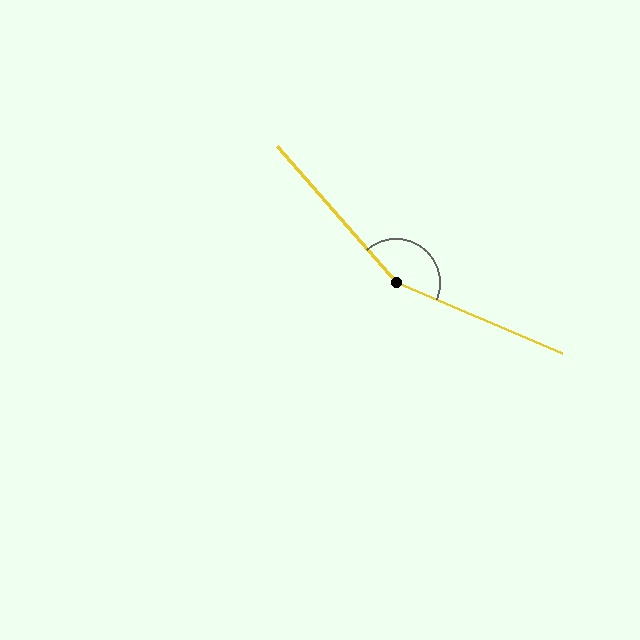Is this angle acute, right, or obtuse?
It is obtuse.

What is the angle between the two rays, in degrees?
Approximately 154 degrees.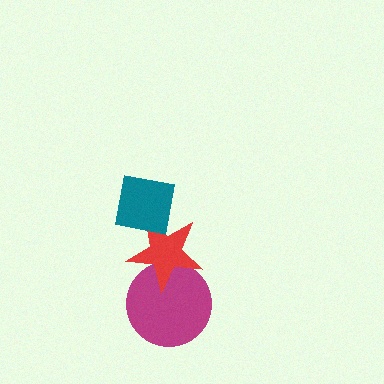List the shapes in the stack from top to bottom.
From top to bottom: the teal square, the red star, the magenta circle.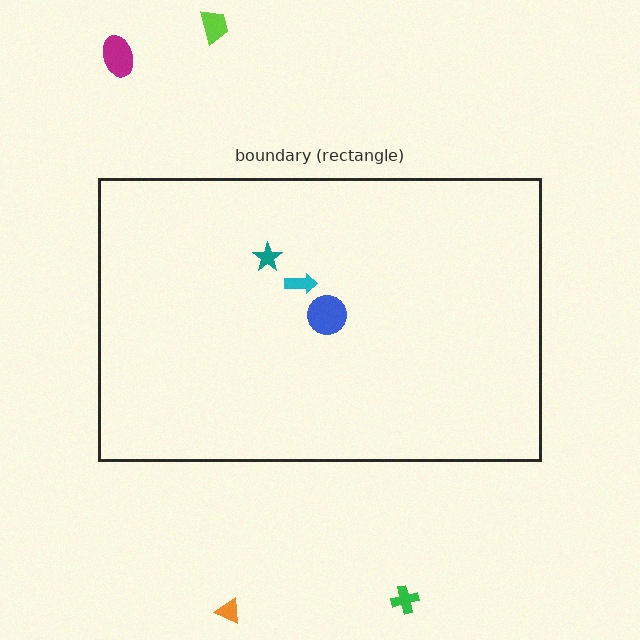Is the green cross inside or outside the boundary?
Outside.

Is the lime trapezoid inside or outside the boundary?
Outside.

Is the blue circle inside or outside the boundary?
Inside.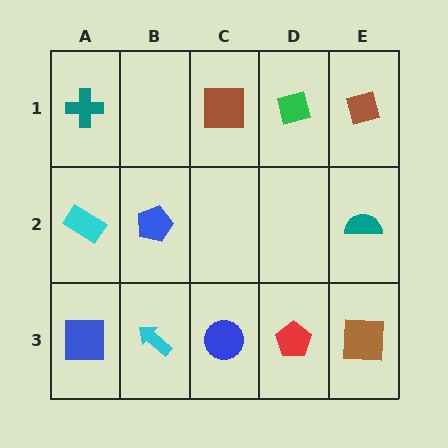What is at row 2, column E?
A teal semicircle.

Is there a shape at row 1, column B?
No, that cell is empty.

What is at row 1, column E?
A brown diamond.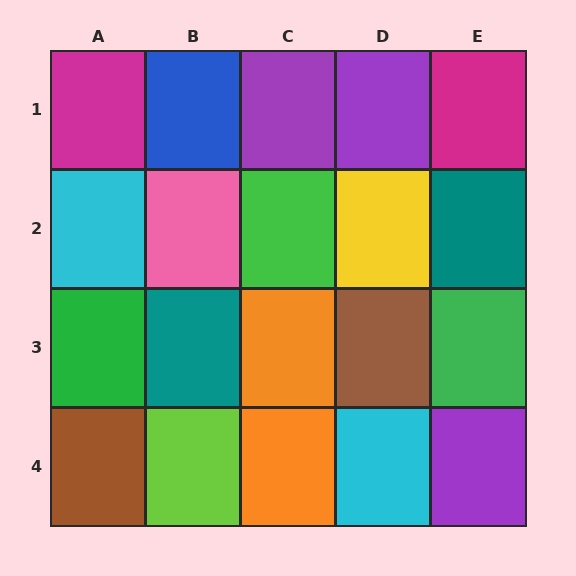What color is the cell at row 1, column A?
Magenta.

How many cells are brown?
2 cells are brown.